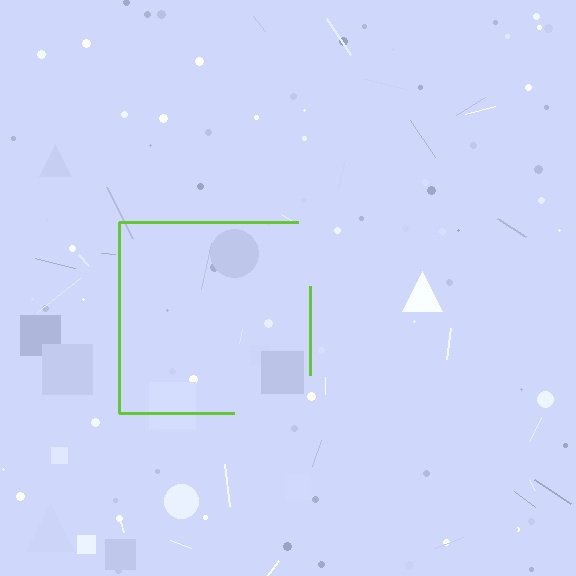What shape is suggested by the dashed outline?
The dashed outline suggests a square.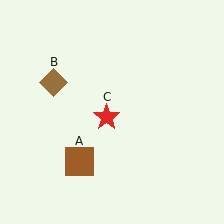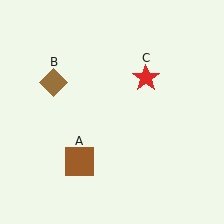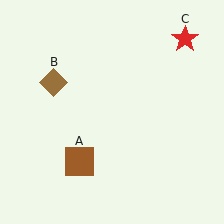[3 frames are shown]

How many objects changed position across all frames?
1 object changed position: red star (object C).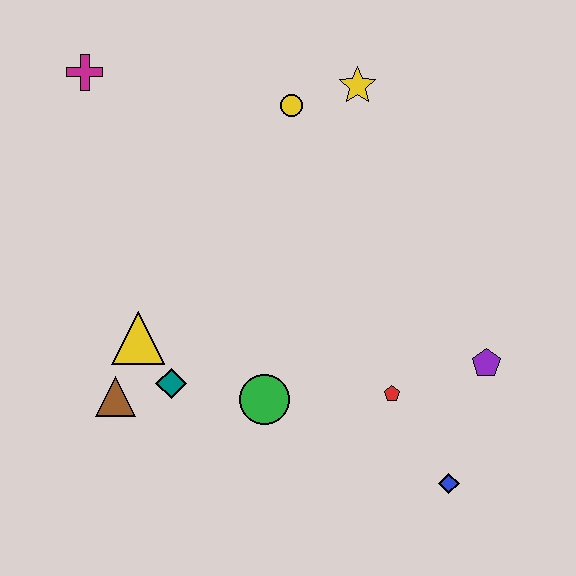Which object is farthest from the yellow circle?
The blue diamond is farthest from the yellow circle.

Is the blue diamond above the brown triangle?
No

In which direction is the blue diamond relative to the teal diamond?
The blue diamond is to the right of the teal diamond.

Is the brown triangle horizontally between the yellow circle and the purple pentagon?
No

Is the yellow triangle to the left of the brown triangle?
No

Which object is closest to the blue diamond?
The red pentagon is closest to the blue diamond.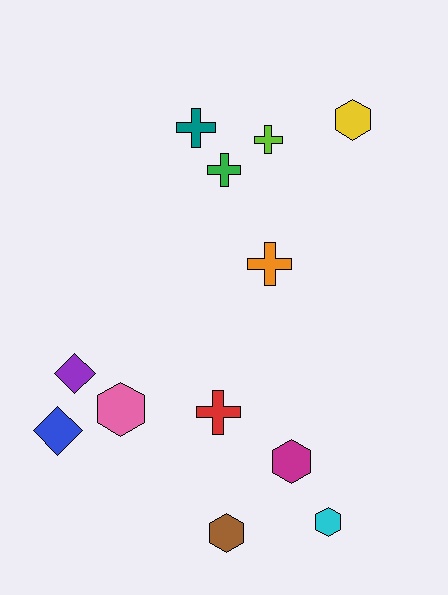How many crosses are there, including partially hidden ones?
There are 5 crosses.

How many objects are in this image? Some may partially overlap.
There are 12 objects.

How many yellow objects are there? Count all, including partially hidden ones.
There is 1 yellow object.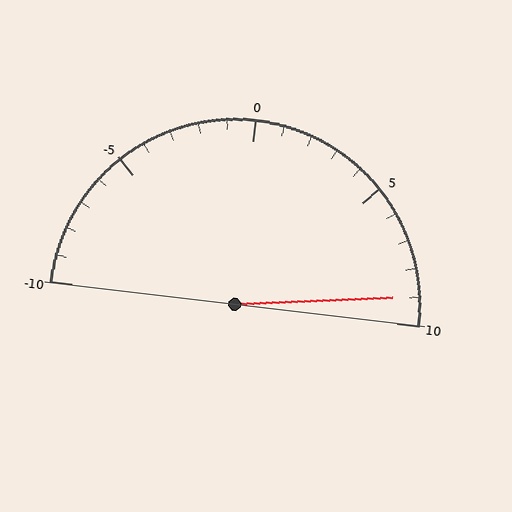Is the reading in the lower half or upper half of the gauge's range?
The reading is in the upper half of the range (-10 to 10).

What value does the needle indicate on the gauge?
The needle indicates approximately 9.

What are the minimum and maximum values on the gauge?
The gauge ranges from -10 to 10.